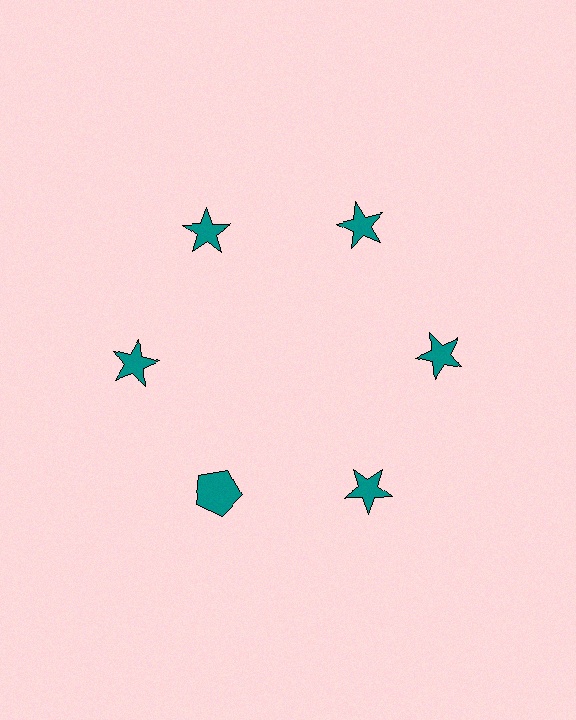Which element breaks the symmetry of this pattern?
The teal pentagon at roughly the 7 o'clock position breaks the symmetry. All other shapes are teal stars.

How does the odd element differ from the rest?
It has a different shape: pentagon instead of star.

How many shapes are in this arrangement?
There are 6 shapes arranged in a ring pattern.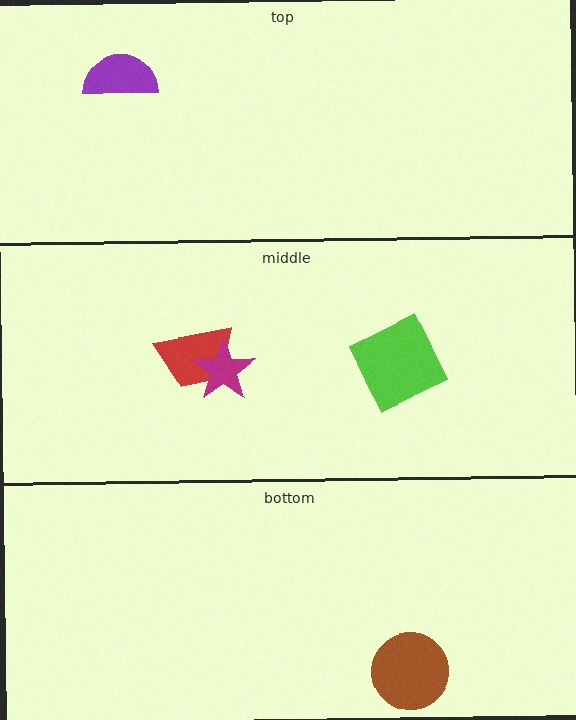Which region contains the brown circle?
The bottom region.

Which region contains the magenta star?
The middle region.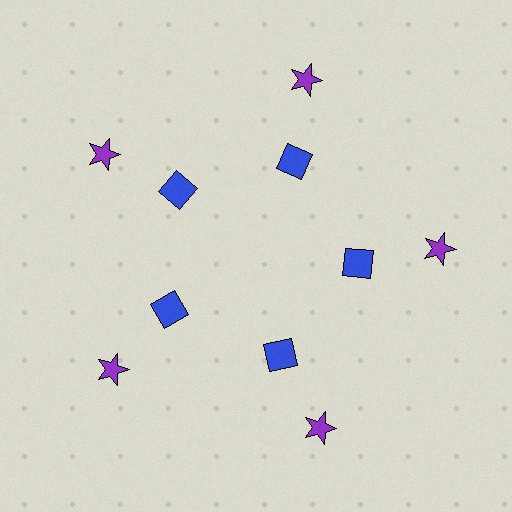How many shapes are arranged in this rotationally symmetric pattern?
There are 10 shapes, arranged in 5 groups of 2.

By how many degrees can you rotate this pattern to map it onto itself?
The pattern maps onto itself every 72 degrees of rotation.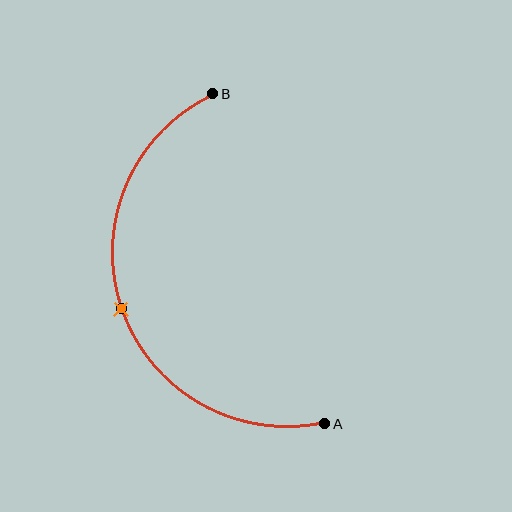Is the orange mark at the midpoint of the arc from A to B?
Yes. The orange mark lies on the arc at equal arc-length from both A and B — it is the arc midpoint.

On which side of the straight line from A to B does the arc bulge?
The arc bulges to the left of the straight line connecting A and B.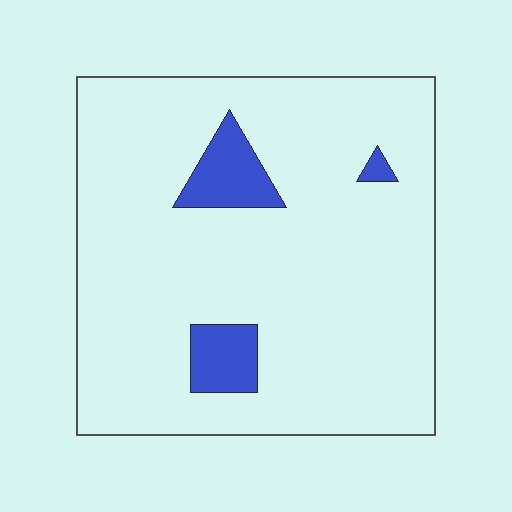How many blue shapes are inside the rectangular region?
3.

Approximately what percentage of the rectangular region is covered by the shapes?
Approximately 10%.